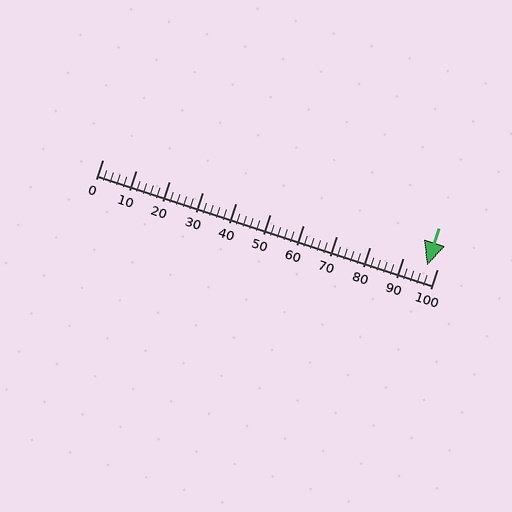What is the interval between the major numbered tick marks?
The major tick marks are spaced 10 units apart.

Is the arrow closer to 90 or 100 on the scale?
The arrow is closer to 100.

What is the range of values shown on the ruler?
The ruler shows values from 0 to 100.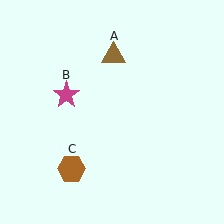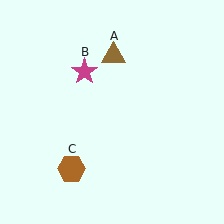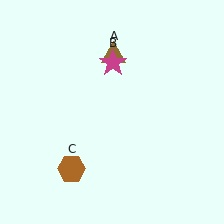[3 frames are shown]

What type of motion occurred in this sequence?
The magenta star (object B) rotated clockwise around the center of the scene.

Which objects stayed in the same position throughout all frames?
Brown triangle (object A) and brown hexagon (object C) remained stationary.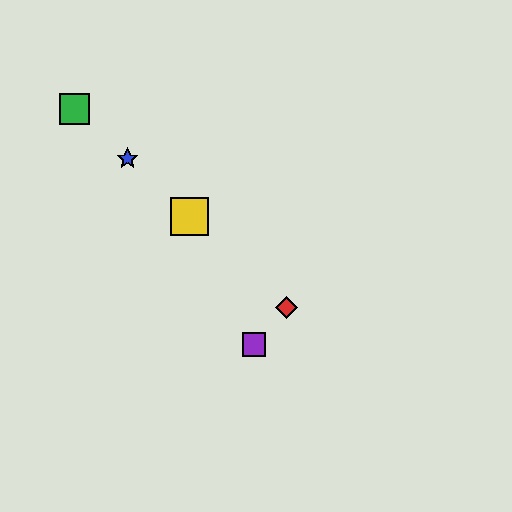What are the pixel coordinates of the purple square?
The purple square is at (254, 345).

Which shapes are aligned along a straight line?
The red diamond, the blue star, the green square, the yellow square are aligned along a straight line.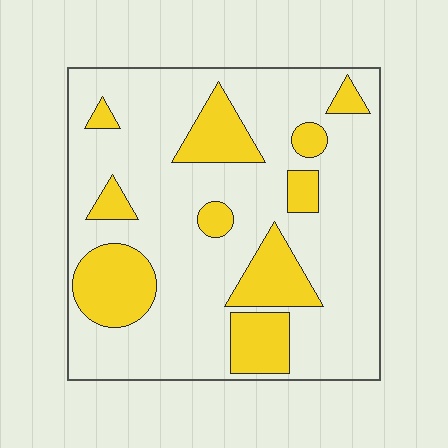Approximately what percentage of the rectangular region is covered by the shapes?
Approximately 25%.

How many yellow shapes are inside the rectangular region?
10.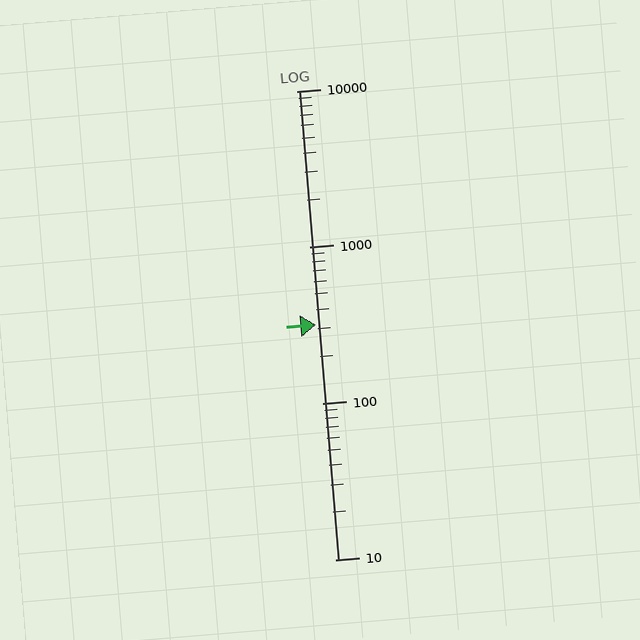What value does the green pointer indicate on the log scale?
The pointer indicates approximately 320.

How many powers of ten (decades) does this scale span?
The scale spans 3 decades, from 10 to 10000.